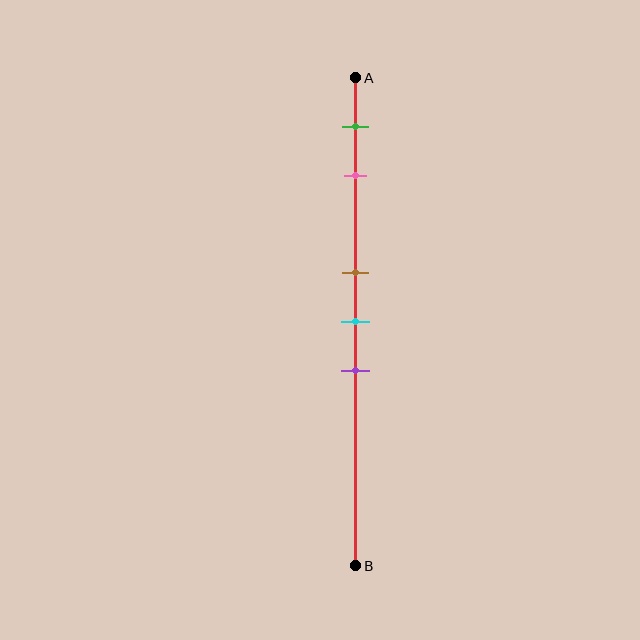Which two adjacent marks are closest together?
The brown and cyan marks are the closest adjacent pair.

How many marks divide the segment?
There are 5 marks dividing the segment.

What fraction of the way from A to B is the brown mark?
The brown mark is approximately 40% (0.4) of the way from A to B.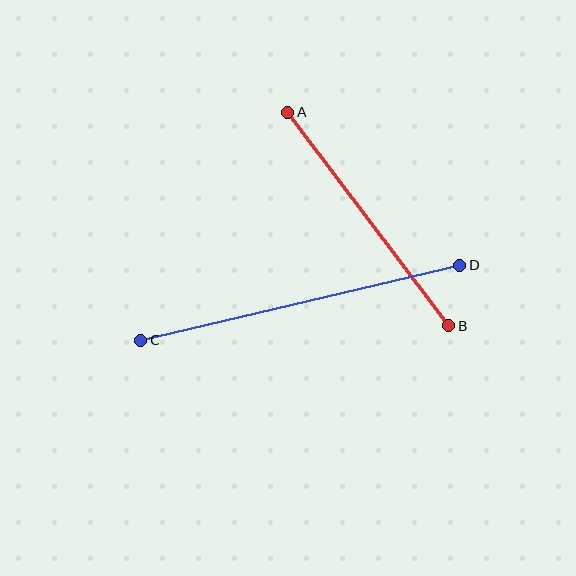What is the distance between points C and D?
The distance is approximately 328 pixels.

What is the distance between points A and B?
The distance is approximately 267 pixels.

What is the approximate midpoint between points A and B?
The midpoint is at approximately (368, 219) pixels.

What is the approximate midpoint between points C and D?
The midpoint is at approximately (300, 303) pixels.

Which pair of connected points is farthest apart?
Points C and D are farthest apart.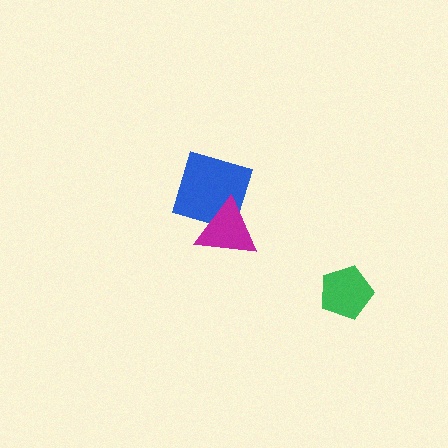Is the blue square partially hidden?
Yes, it is partially covered by another shape.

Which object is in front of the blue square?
The magenta triangle is in front of the blue square.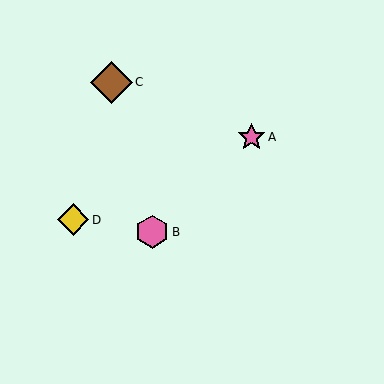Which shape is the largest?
The brown diamond (labeled C) is the largest.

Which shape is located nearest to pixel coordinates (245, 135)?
The pink star (labeled A) at (251, 137) is nearest to that location.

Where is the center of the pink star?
The center of the pink star is at (251, 137).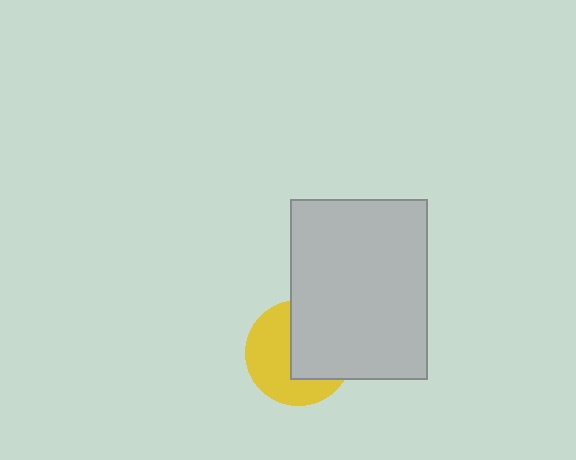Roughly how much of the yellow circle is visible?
About half of it is visible (roughly 52%).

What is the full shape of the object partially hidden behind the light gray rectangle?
The partially hidden object is a yellow circle.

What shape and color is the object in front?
The object in front is a light gray rectangle.